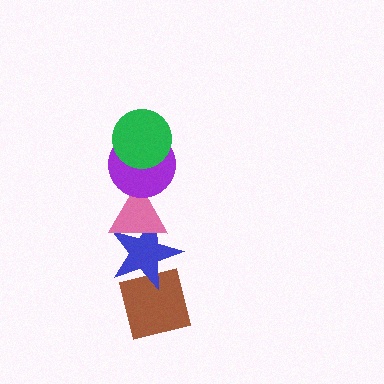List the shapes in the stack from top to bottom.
From top to bottom: the green circle, the purple circle, the pink triangle, the blue star, the brown square.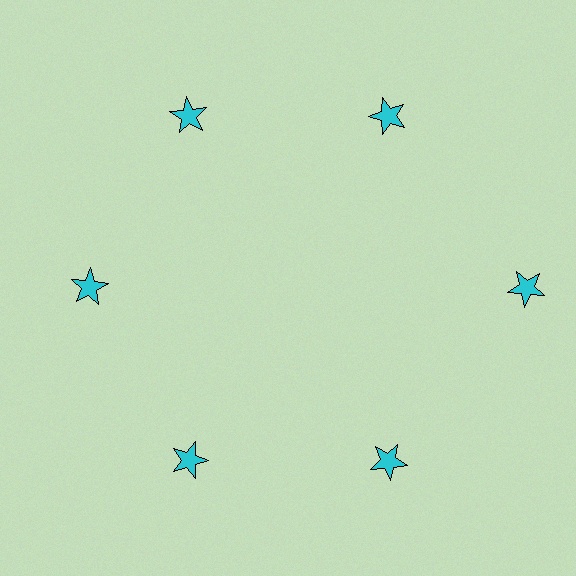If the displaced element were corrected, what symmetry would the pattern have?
It would have 6-fold rotational symmetry — the pattern would map onto itself every 60 degrees.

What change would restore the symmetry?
The symmetry would be restored by moving it inward, back onto the ring so that all 6 stars sit at equal angles and equal distance from the center.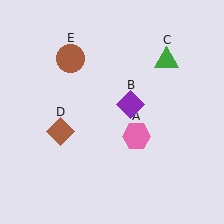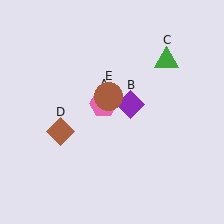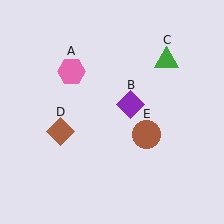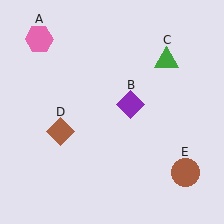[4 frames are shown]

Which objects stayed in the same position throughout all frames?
Purple diamond (object B) and green triangle (object C) and brown diamond (object D) remained stationary.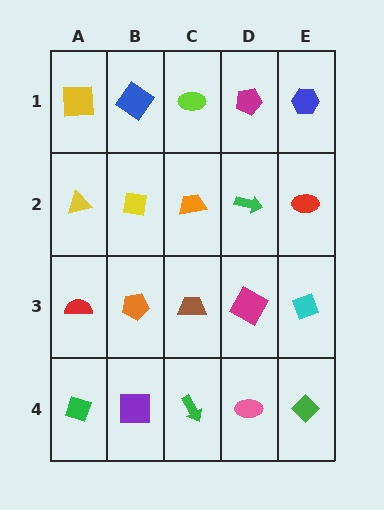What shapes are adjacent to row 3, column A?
A yellow triangle (row 2, column A), a green diamond (row 4, column A), an orange pentagon (row 3, column B).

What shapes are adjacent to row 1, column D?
A green arrow (row 2, column D), a lime ellipse (row 1, column C), a blue hexagon (row 1, column E).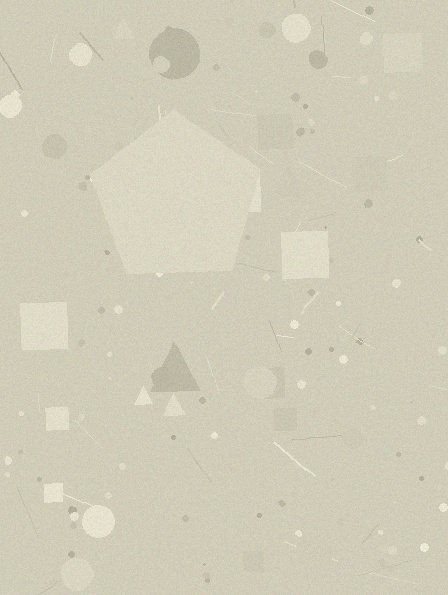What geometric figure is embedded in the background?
A pentagon is embedded in the background.